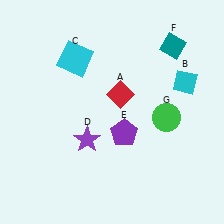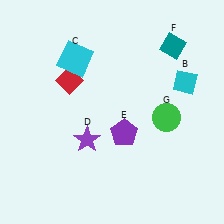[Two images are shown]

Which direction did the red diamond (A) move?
The red diamond (A) moved left.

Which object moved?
The red diamond (A) moved left.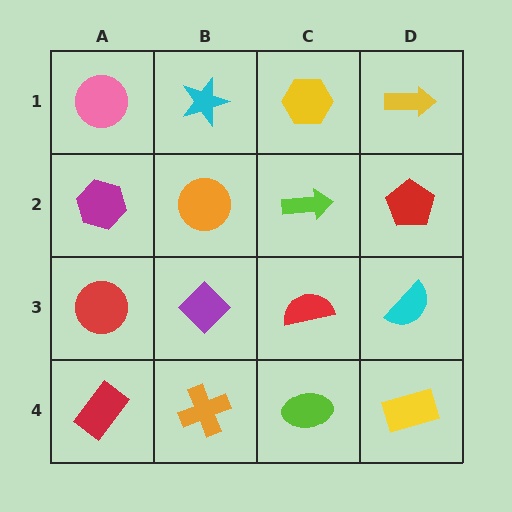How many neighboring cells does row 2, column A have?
3.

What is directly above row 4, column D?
A cyan semicircle.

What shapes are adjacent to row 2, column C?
A yellow hexagon (row 1, column C), a red semicircle (row 3, column C), an orange circle (row 2, column B), a red pentagon (row 2, column D).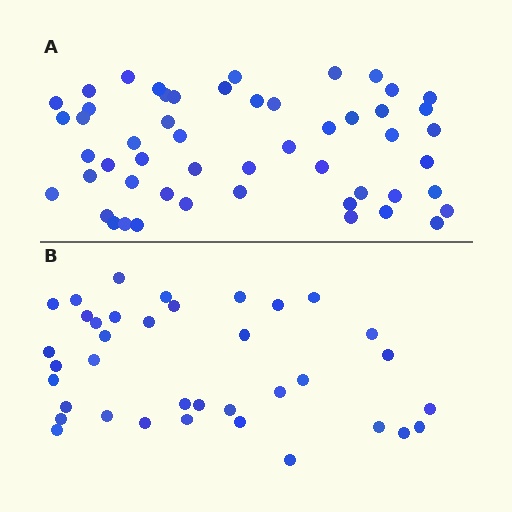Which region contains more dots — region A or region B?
Region A (the top region) has more dots.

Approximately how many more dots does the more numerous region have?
Region A has approximately 15 more dots than region B.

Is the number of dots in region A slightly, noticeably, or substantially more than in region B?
Region A has noticeably more, but not dramatically so. The ratio is roughly 1.4 to 1.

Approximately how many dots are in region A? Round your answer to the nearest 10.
About 50 dots. (The exact count is 52, which rounds to 50.)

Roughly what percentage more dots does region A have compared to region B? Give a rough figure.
About 40% more.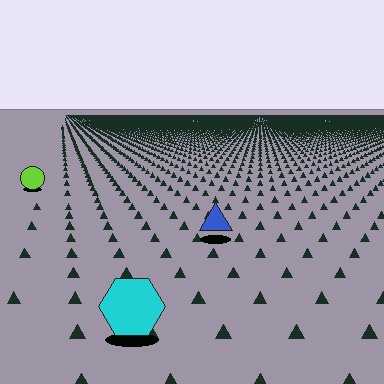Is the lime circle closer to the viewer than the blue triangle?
No. The blue triangle is closer — you can tell from the texture gradient: the ground texture is coarser near it.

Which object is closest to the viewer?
The cyan hexagon is closest. The texture marks near it are larger and more spread out.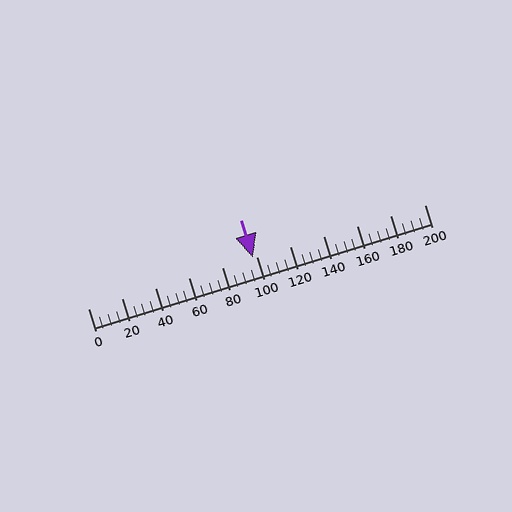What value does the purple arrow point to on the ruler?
The purple arrow points to approximately 98.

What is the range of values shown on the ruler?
The ruler shows values from 0 to 200.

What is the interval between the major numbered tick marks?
The major tick marks are spaced 20 units apart.